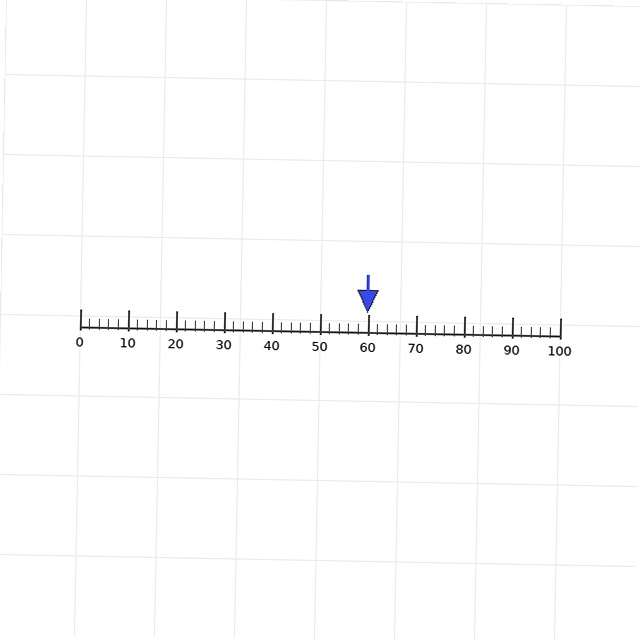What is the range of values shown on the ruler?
The ruler shows values from 0 to 100.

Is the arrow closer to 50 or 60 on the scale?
The arrow is closer to 60.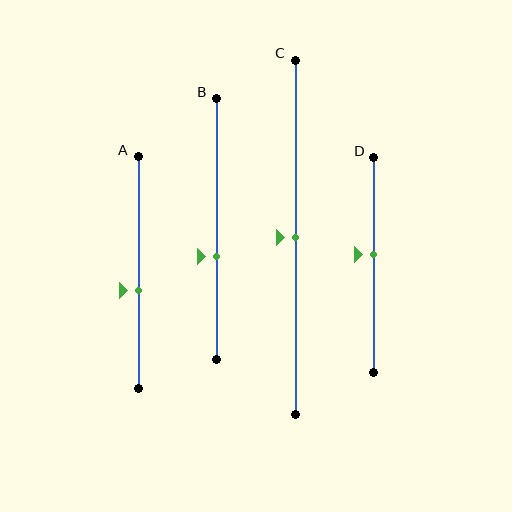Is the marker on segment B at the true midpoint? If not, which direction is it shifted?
No, the marker on segment B is shifted downward by about 11% of the segment length.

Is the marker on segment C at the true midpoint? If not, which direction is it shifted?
Yes, the marker on segment C is at the true midpoint.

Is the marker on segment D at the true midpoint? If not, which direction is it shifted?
No, the marker on segment D is shifted upward by about 5% of the segment length.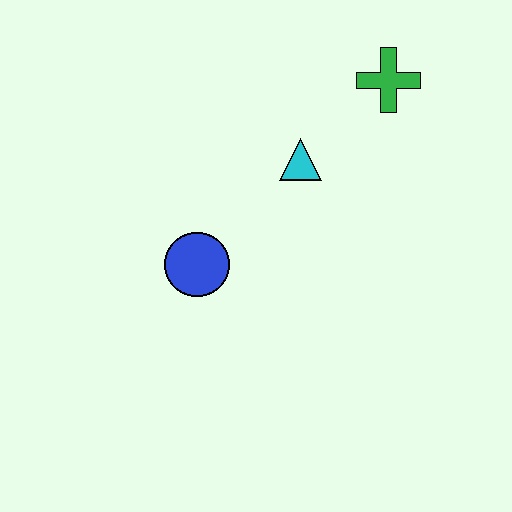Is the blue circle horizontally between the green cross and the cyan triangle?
No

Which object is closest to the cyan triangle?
The green cross is closest to the cyan triangle.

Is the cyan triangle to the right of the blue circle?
Yes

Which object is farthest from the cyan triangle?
The blue circle is farthest from the cyan triangle.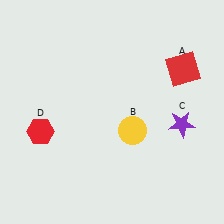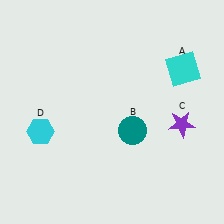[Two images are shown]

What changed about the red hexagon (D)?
In Image 1, D is red. In Image 2, it changed to cyan.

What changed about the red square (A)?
In Image 1, A is red. In Image 2, it changed to cyan.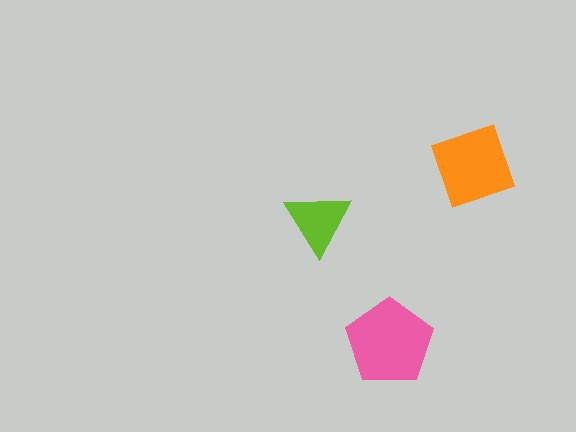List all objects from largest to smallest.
The pink pentagon, the orange square, the lime triangle.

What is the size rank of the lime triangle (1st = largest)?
3rd.